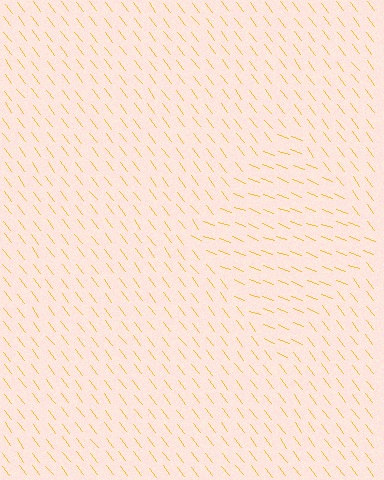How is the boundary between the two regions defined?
The boundary is defined purely by a change in line orientation (approximately 31 degrees difference). All lines are the same color and thickness.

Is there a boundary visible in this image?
Yes, there is a texture boundary formed by a change in line orientation.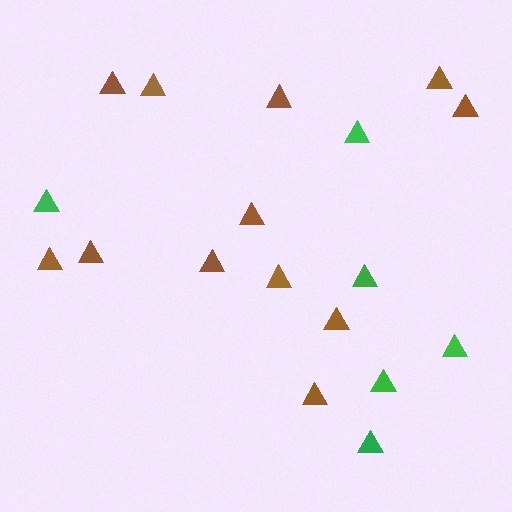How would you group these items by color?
There are 2 groups: one group of brown triangles (12) and one group of green triangles (6).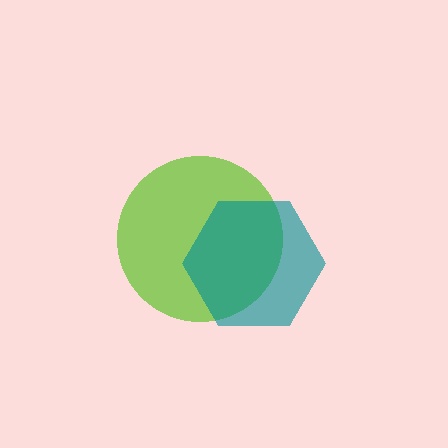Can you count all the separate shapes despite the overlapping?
Yes, there are 2 separate shapes.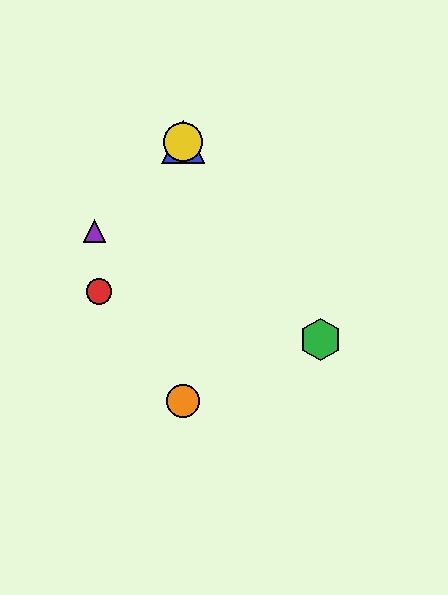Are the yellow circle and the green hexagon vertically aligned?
No, the yellow circle is at x≈183 and the green hexagon is at x≈321.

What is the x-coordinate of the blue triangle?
The blue triangle is at x≈183.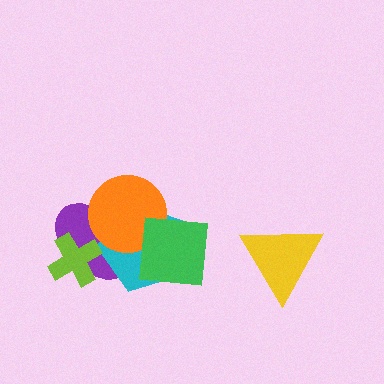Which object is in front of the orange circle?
The green square is in front of the orange circle.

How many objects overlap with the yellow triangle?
0 objects overlap with the yellow triangle.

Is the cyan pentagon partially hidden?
Yes, it is partially covered by another shape.